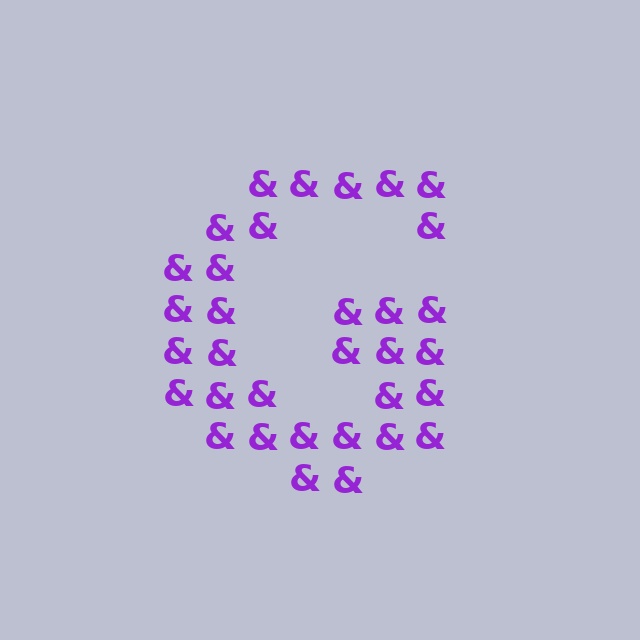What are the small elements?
The small elements are ampersands.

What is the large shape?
The large shape is the letter G.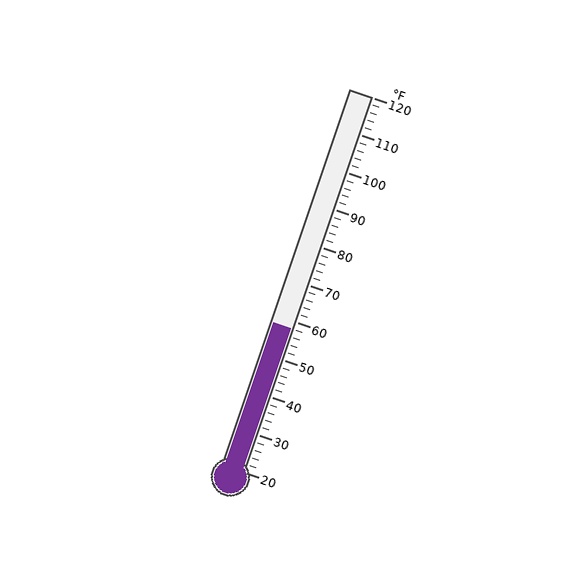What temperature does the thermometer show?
The thermometer shows approximately 58°F.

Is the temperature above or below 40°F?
The temperature is above 40°F.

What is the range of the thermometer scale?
The thermometer scale ranges from 20°F to 120°F.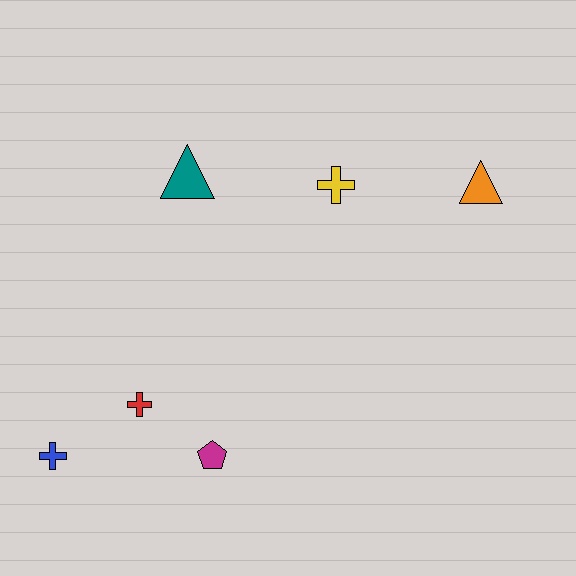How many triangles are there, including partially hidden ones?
There are 2 triangles.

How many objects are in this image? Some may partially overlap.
There are 6 objects.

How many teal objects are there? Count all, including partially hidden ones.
There is 1 teal object.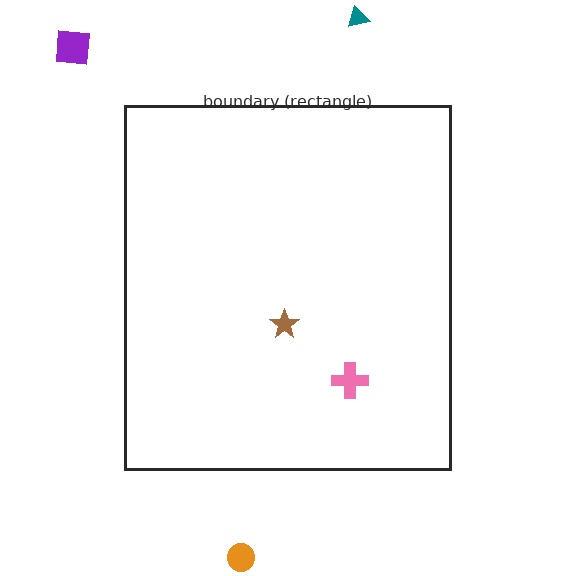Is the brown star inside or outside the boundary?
Inside.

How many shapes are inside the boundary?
2 inside, 3 outside.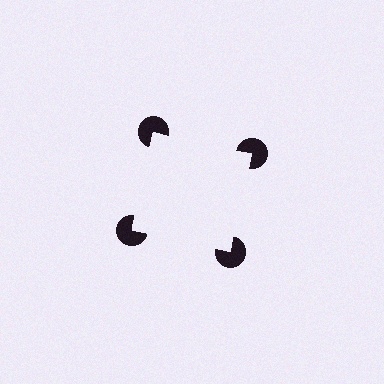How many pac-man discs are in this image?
There are 4 — one at each vertex of the illusory square.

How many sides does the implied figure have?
4 sides.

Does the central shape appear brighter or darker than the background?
It typically appears slightly brighter than the background, even though no actual brightness change is drawn.